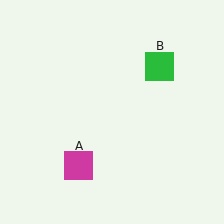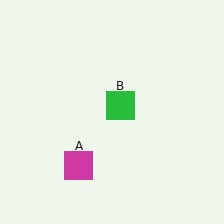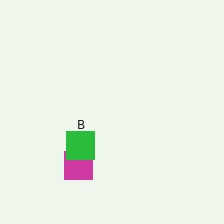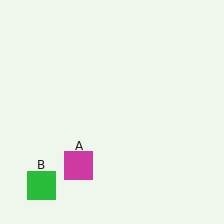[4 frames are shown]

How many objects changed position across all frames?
1 object changed position: green square (object B).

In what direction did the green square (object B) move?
The green square (object B) moved down and to the left.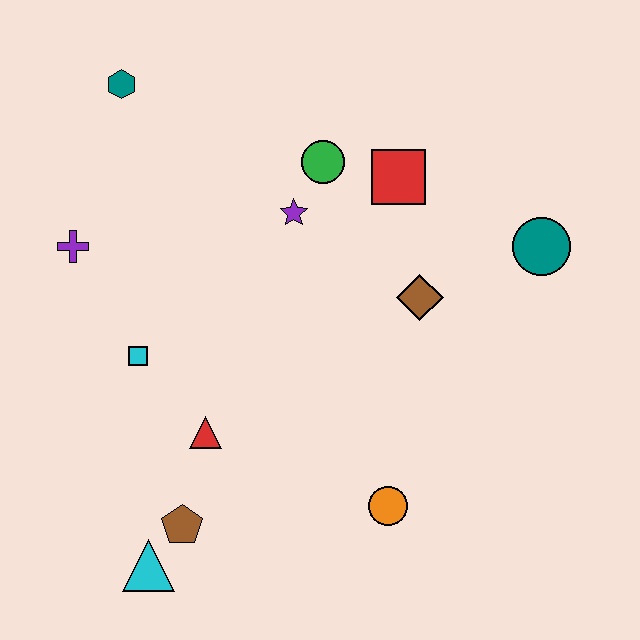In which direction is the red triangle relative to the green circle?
The red triangle is below the green circle.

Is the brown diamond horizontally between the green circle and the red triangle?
No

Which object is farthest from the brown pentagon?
The teal circle is farthest from the brown pentagon.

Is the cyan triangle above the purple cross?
No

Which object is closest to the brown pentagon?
The cyan triangle is closest to the brown pentagon.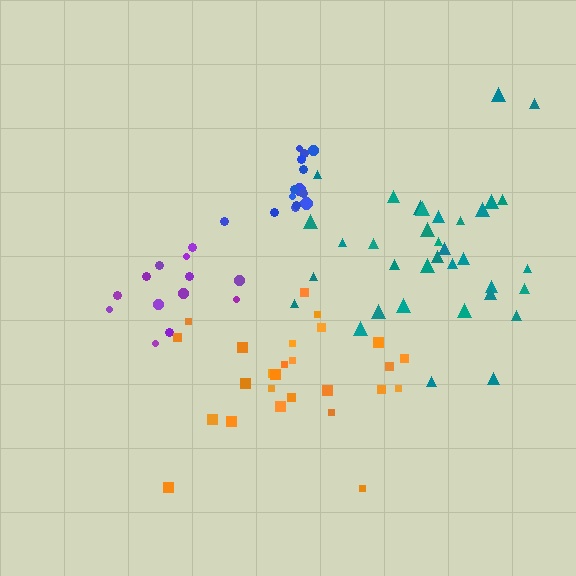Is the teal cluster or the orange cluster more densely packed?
Teal.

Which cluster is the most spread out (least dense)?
Purple.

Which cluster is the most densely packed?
Blue.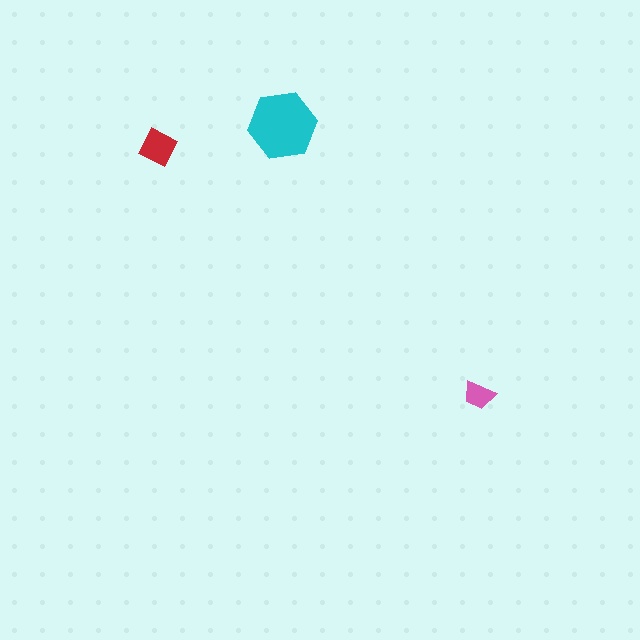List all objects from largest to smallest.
The cyan hexagon, the red diamond, the pink trapezoid.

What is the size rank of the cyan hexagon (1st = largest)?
1st.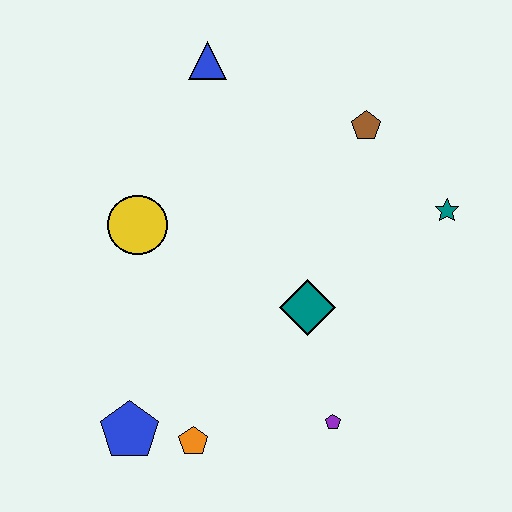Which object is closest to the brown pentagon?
The teal star is closest to the brown pentagon.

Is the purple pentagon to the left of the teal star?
Yes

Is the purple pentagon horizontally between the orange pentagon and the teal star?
Yes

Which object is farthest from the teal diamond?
The blue triangle is farthest from the teal diamond.